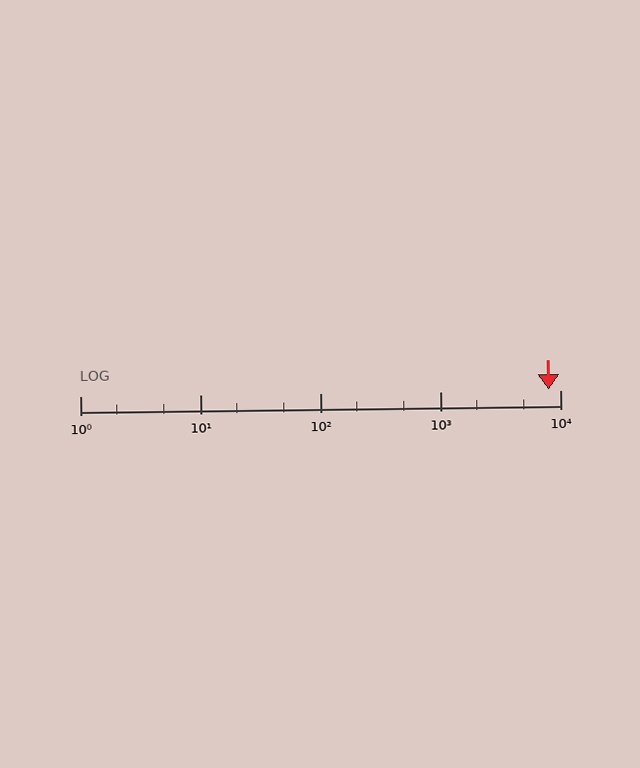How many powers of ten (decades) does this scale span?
The scale spans 4 decades, from 1 to 10000.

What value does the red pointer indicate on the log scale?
The pointer indicates approximately 8000.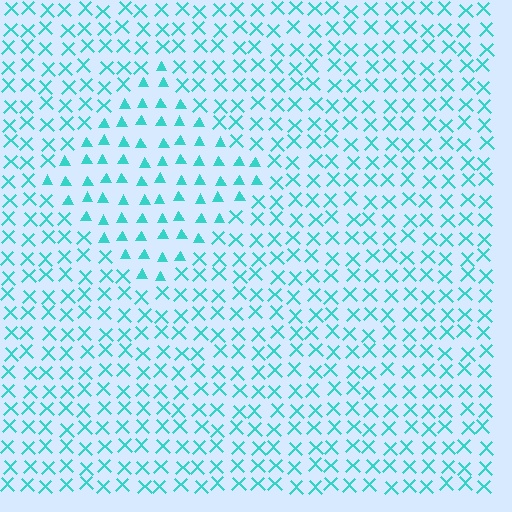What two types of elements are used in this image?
The image uses triangles inside the diamond region and X marks outside it.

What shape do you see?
I see a diamond.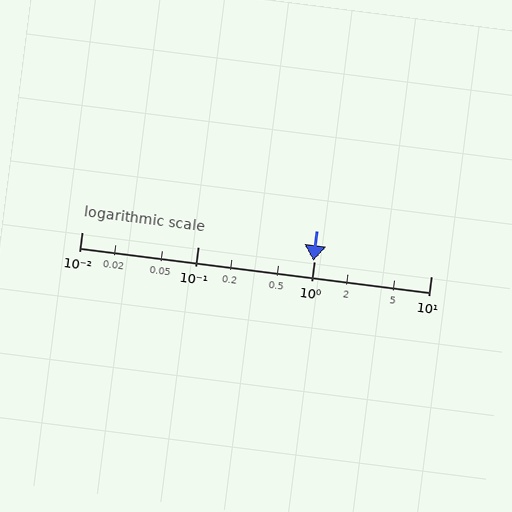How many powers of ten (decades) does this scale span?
The scale spans 3 decades, from 0.01 to 10.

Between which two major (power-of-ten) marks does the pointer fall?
The pointer is between 0.1 and 1.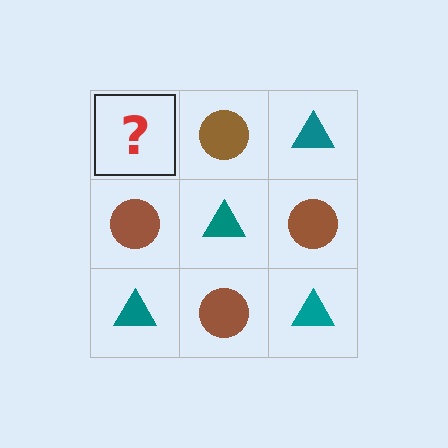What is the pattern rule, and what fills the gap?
The rule is that it alternates teal triangle and brown circle in a checkerboard pattern. The gap should be filled with a teal triangle.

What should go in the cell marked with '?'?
The missing cell should contain a teal triangle.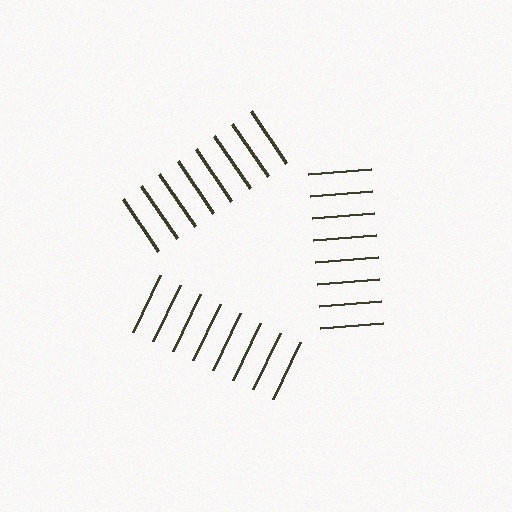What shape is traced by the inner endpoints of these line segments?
An illusory triangle — the line segments terminate on its edges but no continuous stroke is drawn.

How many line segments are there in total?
24 — 8 along each of the 3 edges.